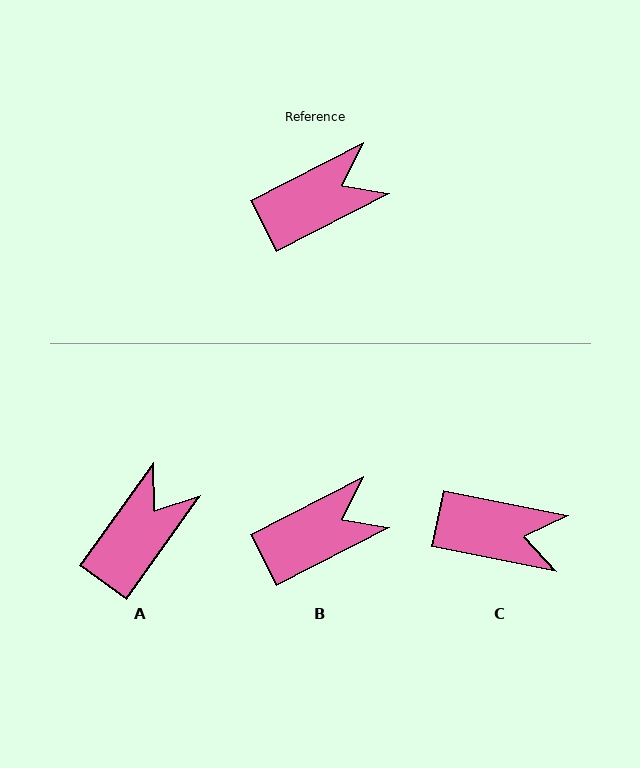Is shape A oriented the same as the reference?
No, it is off by about 28 degrees.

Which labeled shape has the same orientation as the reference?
B.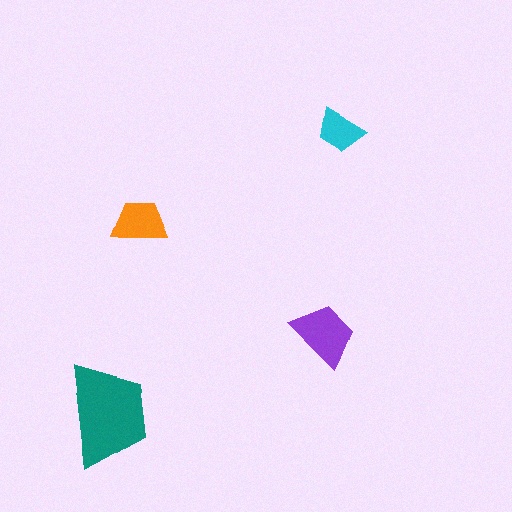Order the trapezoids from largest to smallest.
the teal one, the purple one, the orange one, the cyan one.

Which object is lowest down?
The teal trapezoid is bottommost.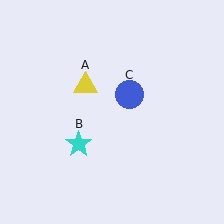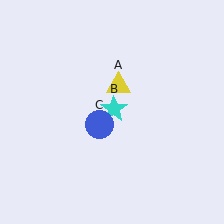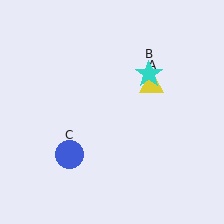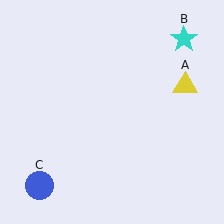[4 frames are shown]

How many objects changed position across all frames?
3 objects changed position: yellow triangle (object A), cyan star (object B), blue circle (object C).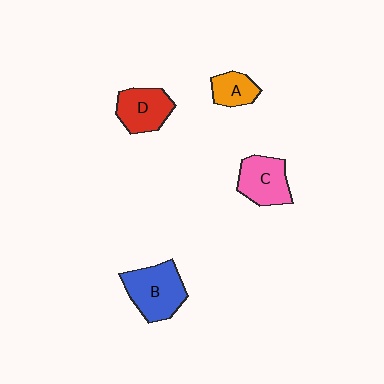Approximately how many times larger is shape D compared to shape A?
Approximately 1.5 times.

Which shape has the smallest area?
Shape A (orange).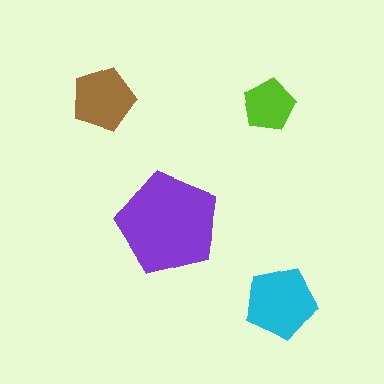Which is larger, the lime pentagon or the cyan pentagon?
The cyan one.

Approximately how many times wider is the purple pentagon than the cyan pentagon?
About 1.5 times wider.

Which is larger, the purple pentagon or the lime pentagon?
The purple one.